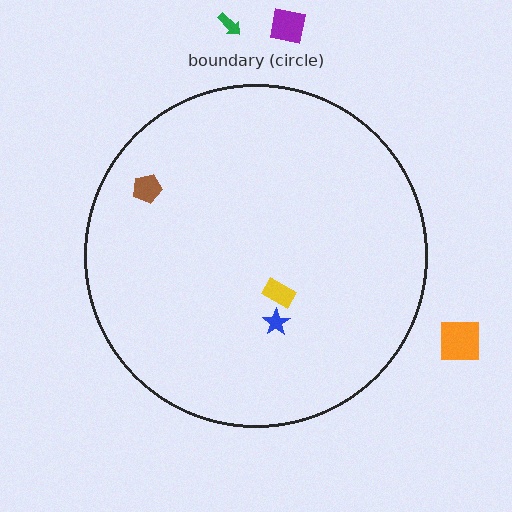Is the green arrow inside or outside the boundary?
Outside.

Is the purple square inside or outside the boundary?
Outside.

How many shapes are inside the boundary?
3 inside, 3 outside.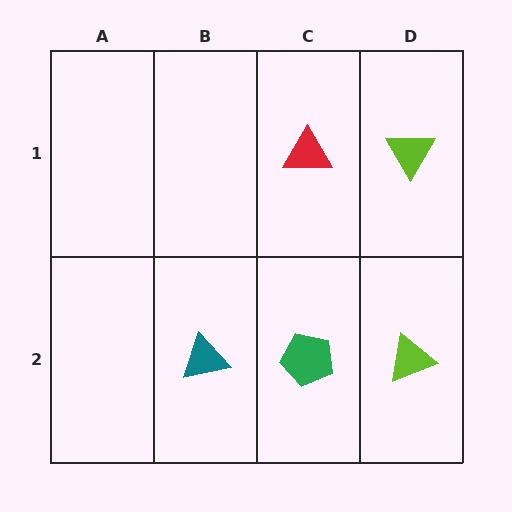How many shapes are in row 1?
2 shapes.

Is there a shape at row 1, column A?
No, that cell is empty.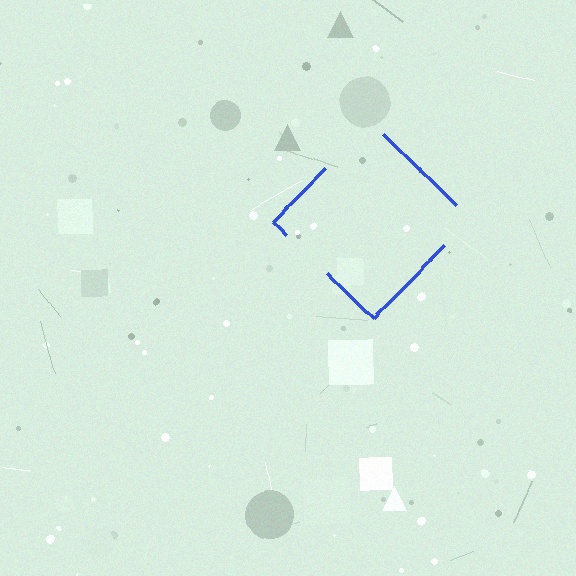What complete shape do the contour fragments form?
The contour fragments form a diamond.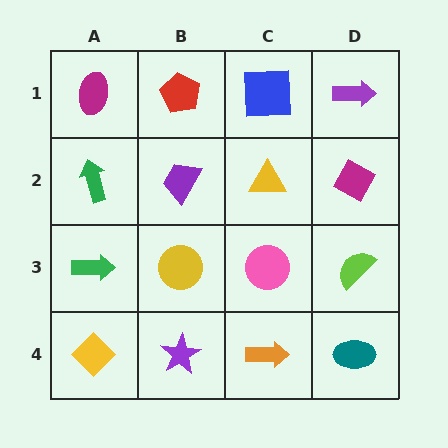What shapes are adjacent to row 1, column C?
A yellow triangle (row 2, column C), a red pentagon (row 1, column B), a purple arrow (row 1, column D).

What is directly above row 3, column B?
A purple trapezoid.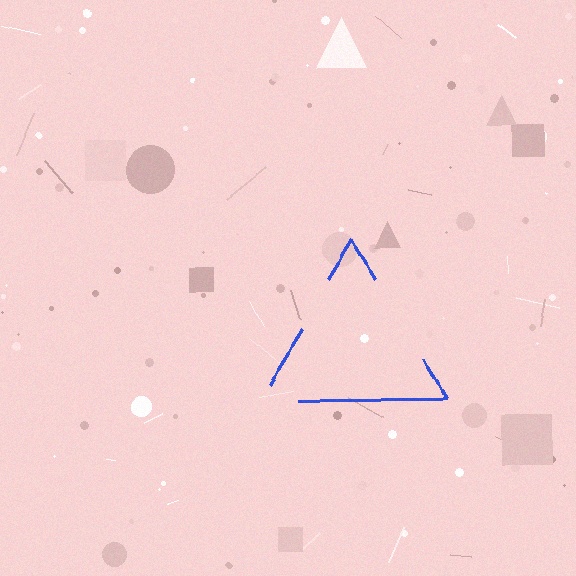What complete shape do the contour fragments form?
The contour fragments form a triangle.